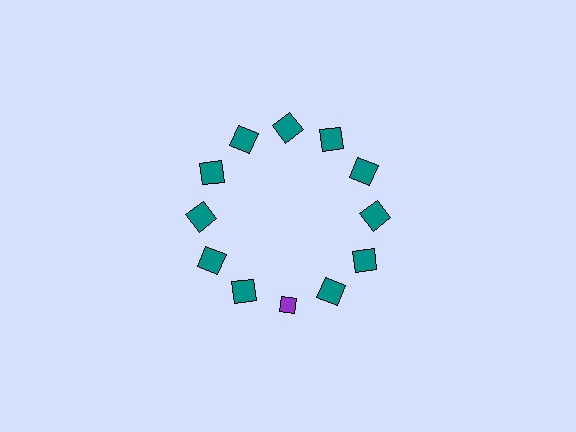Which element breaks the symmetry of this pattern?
The purple diamond at roughly the 6 o'clock position breaks the symmetry. All other shapes are teal squares.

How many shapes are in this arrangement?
There are 12 shapes arranged in a ring pattern.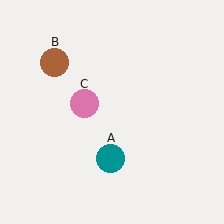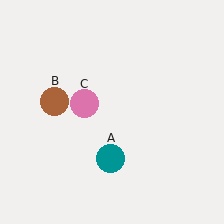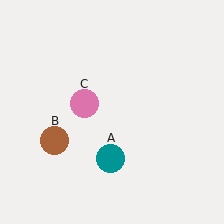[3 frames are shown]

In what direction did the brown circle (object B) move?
The brown circle (object B) moved down.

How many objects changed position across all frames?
1 object changed position: brown circle (object B).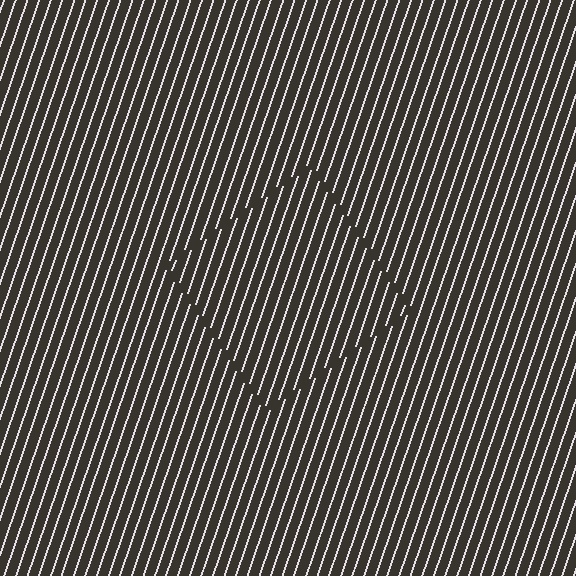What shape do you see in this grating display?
An illusory square. The interior of the shape contains the same grating, shifted by half a period — the contour is defined by the phase discontinuity where line-ends from the inner and outer gratings abut.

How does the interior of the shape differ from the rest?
The interior of the shape contains the same grating, shifted by half a period — the contour is defined by the phase discontinuity where line-ends from the inner and outer gratings abut.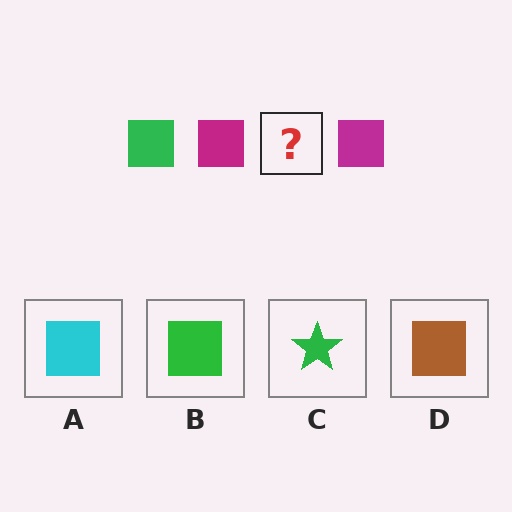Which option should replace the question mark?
Option B.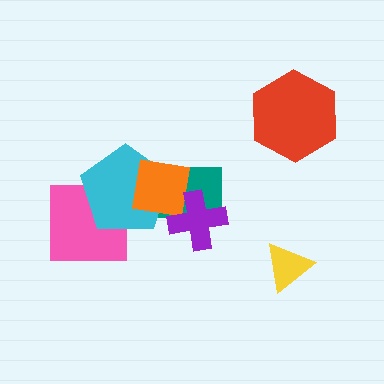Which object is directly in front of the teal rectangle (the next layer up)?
The cyan pentagon is directly in front of the teal rectangle.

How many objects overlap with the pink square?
1 object overlaps with the pink square.